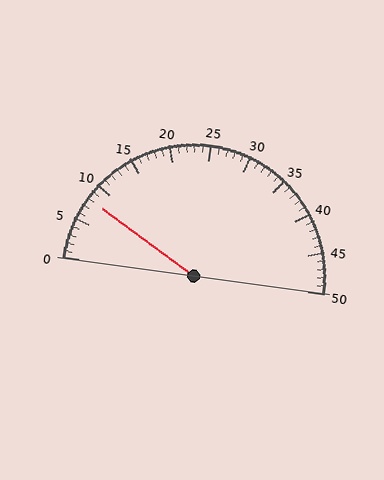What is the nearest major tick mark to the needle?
The nearest major tick mark is 10.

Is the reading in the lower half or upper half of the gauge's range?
The reading is in the lower half of the range (0 to 50).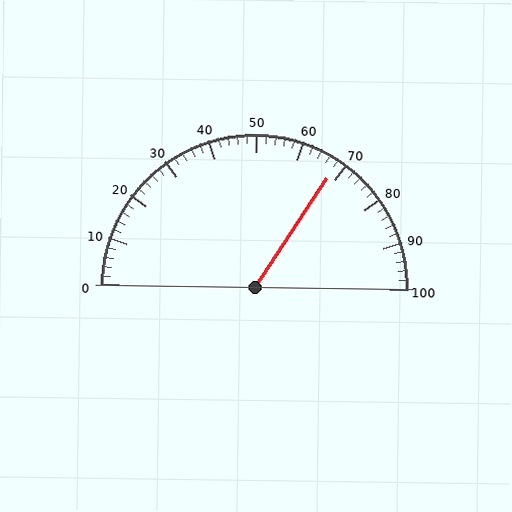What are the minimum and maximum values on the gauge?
The gauge ranges from 0 to 100.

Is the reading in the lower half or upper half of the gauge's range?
The reading is in the upper half of the range (0 to 100).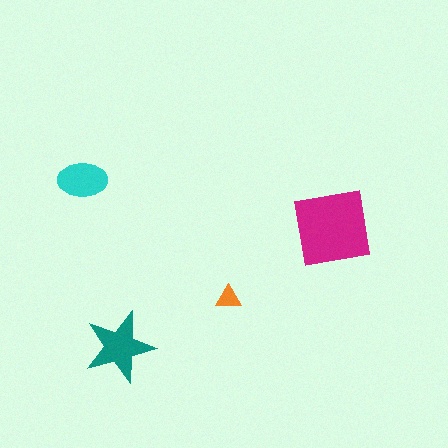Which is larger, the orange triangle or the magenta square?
The magenta square.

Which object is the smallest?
The orange triangle.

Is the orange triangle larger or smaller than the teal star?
Smaller.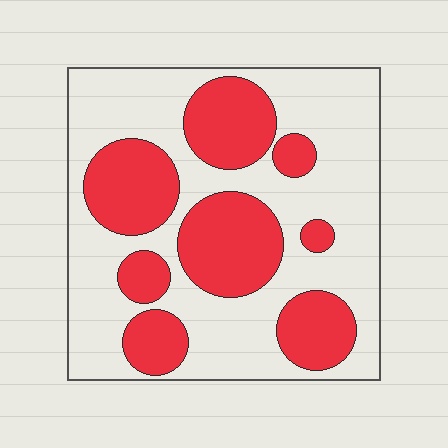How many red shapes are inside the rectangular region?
8.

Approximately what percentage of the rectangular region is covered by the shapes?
Approximately 35%.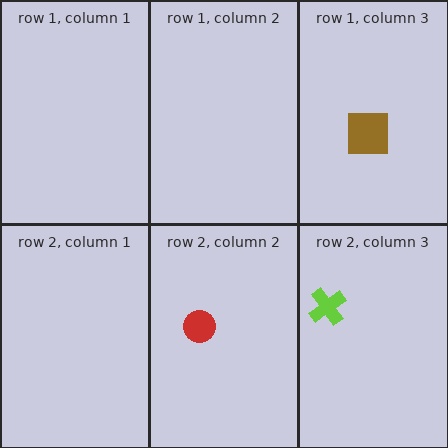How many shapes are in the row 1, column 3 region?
1.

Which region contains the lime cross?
The row 2, column 3 region.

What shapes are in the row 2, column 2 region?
The red circle.